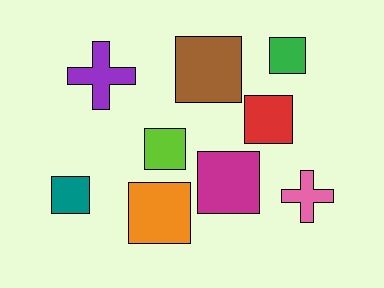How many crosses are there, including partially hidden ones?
There are 2 crosses.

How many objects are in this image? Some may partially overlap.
There are 9 objects.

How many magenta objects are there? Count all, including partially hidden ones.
There is 1 magenta object.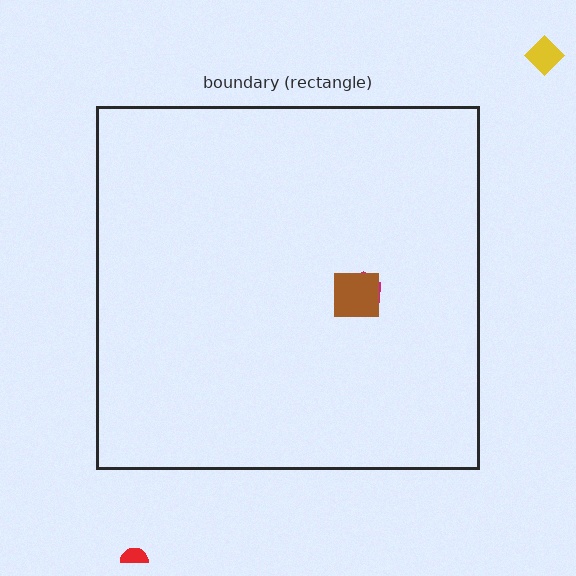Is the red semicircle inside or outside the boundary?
Outside.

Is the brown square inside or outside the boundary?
Inside.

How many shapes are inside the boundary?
2 inside, 2 outside.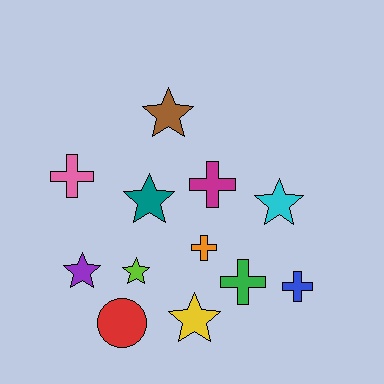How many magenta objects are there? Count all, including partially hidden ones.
There is 1 magenta object.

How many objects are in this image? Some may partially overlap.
There are 12 objects.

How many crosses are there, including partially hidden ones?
There are 5 crosses.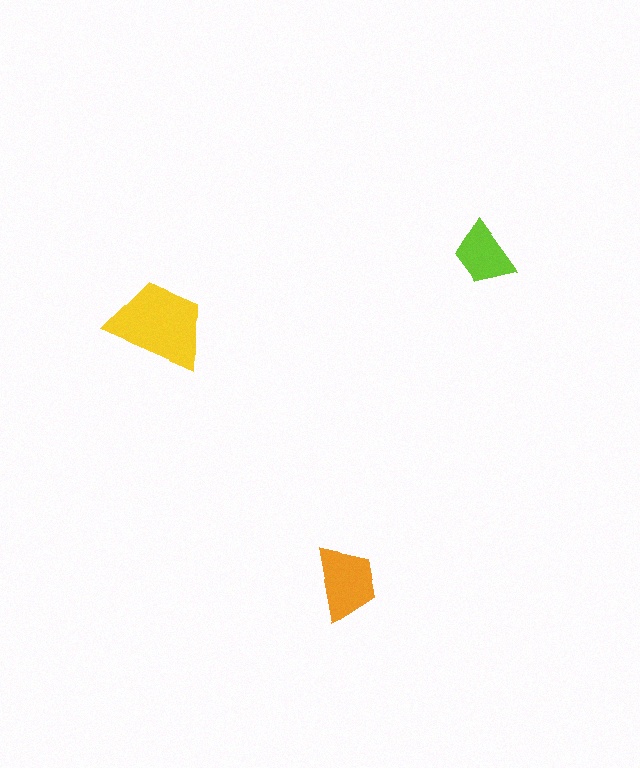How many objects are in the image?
There are 3 objects in the image.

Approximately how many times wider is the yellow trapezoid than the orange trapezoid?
About 1.5 times wider.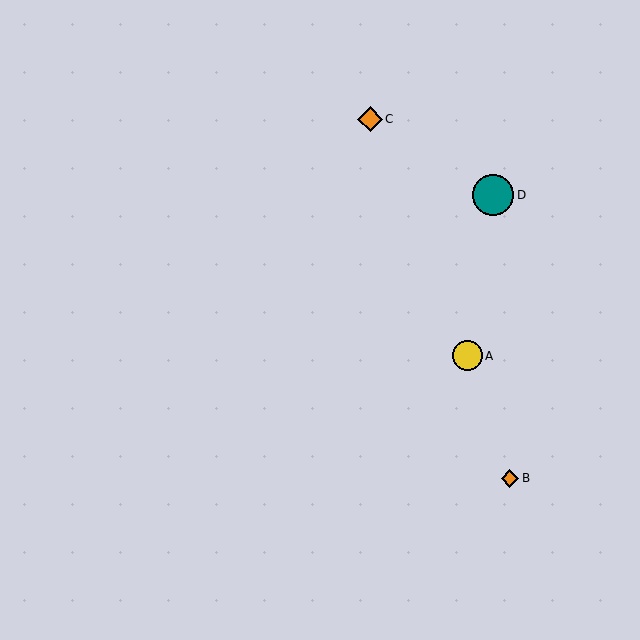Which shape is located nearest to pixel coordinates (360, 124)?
The orange diamond (labeled C) at (370, 119) is nearest to that location.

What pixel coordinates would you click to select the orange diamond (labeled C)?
Click at (370, 119) to select the orange diamond C.